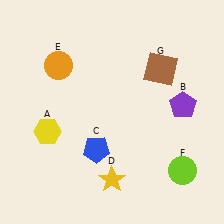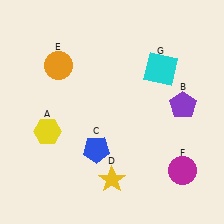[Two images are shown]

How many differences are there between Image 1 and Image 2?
There are 2 differences between the two images.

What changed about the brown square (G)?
In Image 1, G is brown. In Image 2, it changed to cyan.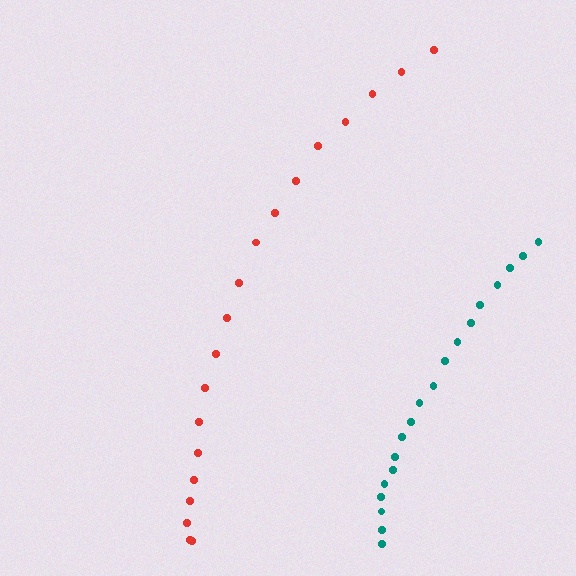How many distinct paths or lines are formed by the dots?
There are 2 distinct paths.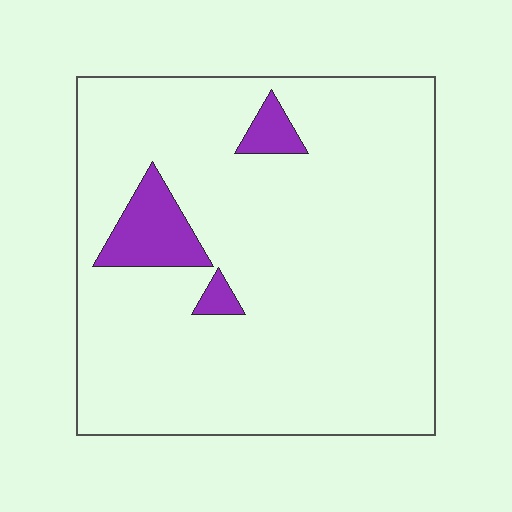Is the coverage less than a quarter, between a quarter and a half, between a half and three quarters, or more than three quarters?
Less than a quarter.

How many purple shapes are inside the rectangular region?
3.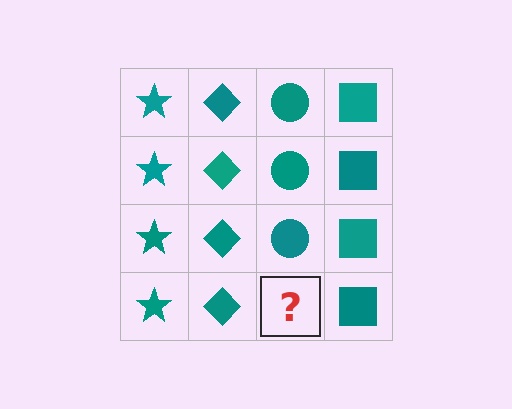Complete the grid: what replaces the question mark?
The question mark should be replaced with a teal circle.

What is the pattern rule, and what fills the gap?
The rule is that each column has a consistent shape. The gap should be filled with a teal circle.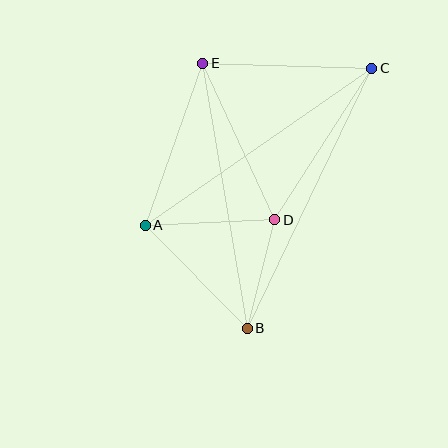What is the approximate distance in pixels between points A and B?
The distance between A and B is approximately 145 pixels.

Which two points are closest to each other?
Points B and D are closest to each other.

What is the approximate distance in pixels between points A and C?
The distance between A and C is approximately 276 pixels.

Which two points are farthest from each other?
Points B and C are farthest from each other.